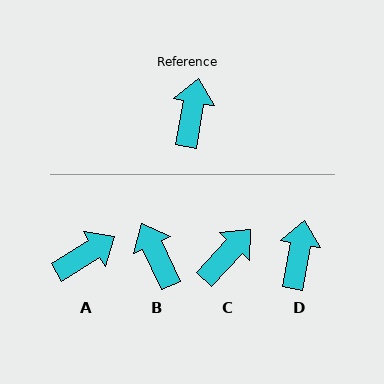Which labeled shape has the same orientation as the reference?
D.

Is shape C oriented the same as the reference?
No, it is off by about 33 degrees.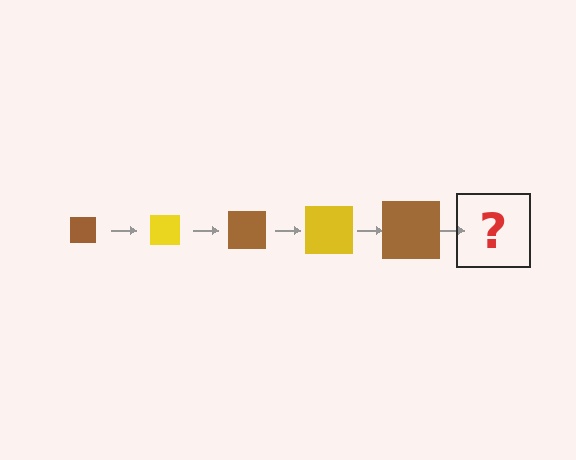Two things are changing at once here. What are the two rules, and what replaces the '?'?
The two rules are that the square grows larger each step and the color cycles through brown and yellow. The '?' should be a yellow square, larger than the previous one.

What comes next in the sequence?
The next element should be a yellow square, larger than the previous one.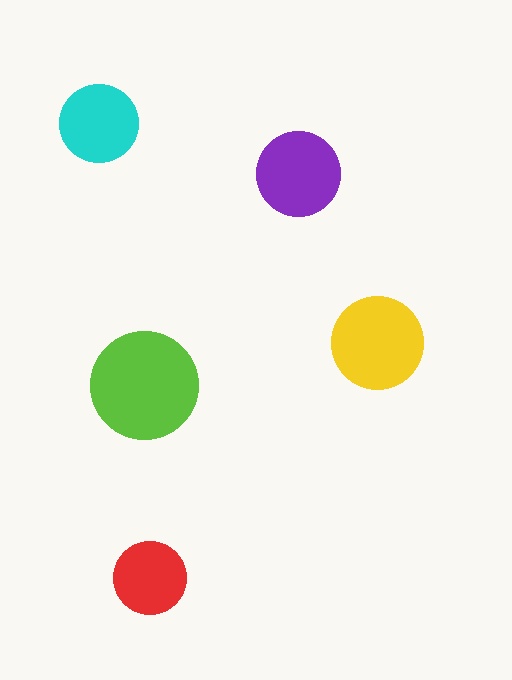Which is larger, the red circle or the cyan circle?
The cyan one.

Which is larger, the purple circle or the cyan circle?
The purple one.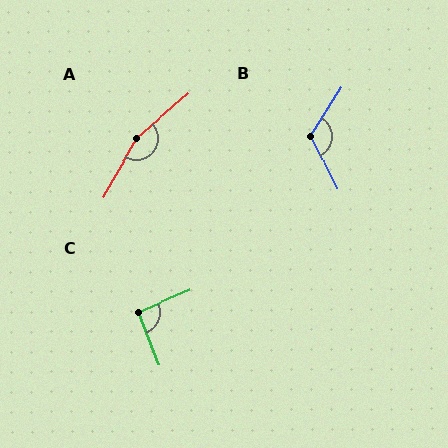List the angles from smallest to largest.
C (92°), B (121°), A (160°).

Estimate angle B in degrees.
Approximately 121 degrees.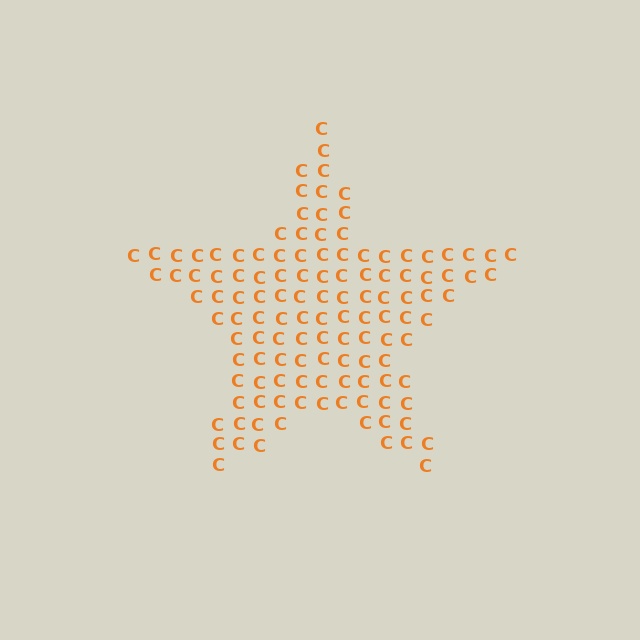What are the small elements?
The small elements are letter C's.